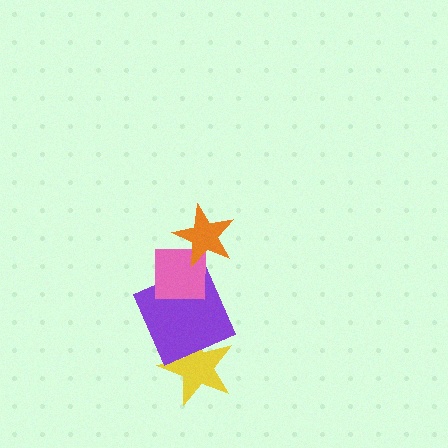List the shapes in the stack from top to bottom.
From top to bottom: the orange star, the pink square, the purple square, the yellow star.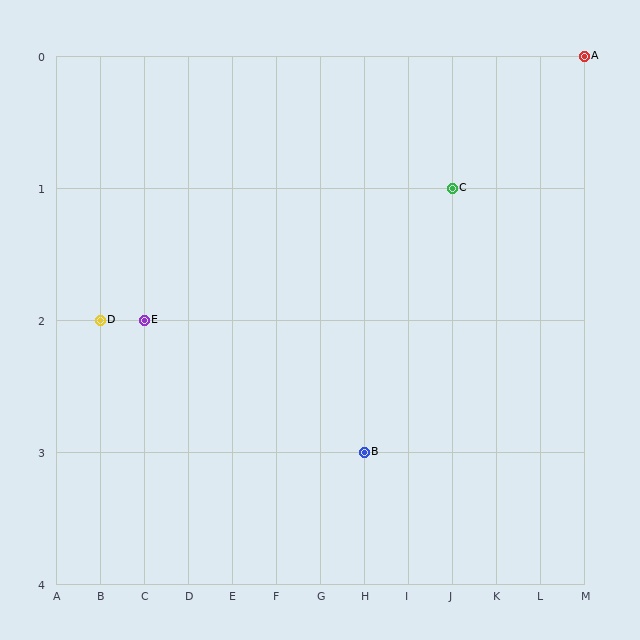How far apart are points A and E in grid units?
Points A and E are 10 columns and 2 rows apart (about 10.2 grid units diagonally).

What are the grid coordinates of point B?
Point B is at grid coordinates (H, 3).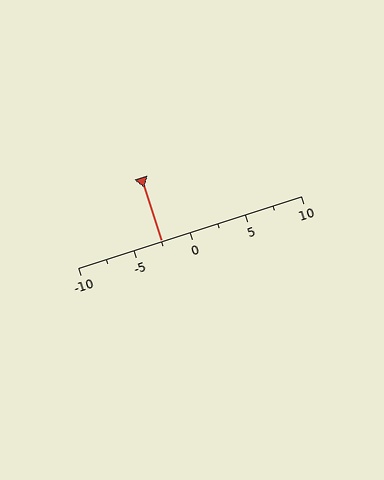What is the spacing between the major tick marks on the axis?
The major ticks are spaced 5 apart.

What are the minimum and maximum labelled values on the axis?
The axis runs from -10 to 10.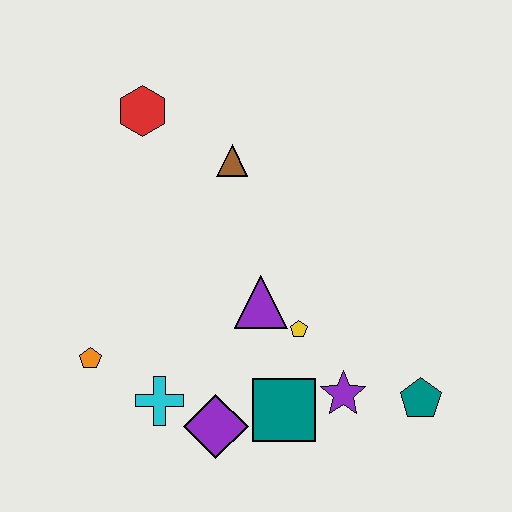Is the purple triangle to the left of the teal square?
Yes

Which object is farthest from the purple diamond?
The red hexagon is farthest from the purple diamond.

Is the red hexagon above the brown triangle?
Yes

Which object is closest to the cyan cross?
The purple diamond is closest to the cyan cross.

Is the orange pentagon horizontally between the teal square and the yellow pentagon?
No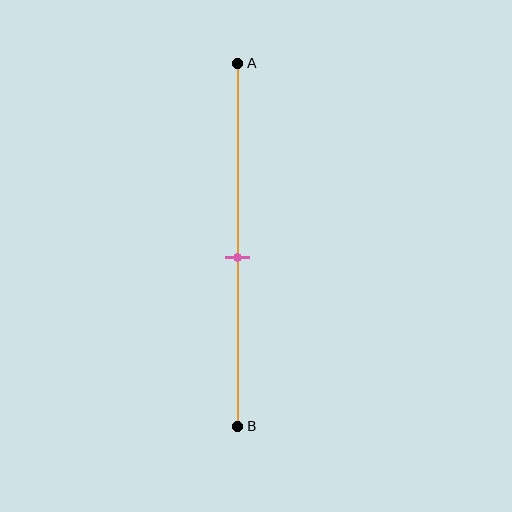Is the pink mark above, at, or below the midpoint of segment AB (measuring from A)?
The pink mark is below the midpoint of segment AB.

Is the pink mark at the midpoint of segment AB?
No, the mark is at about 55% from A, not at the 50% midpoint.